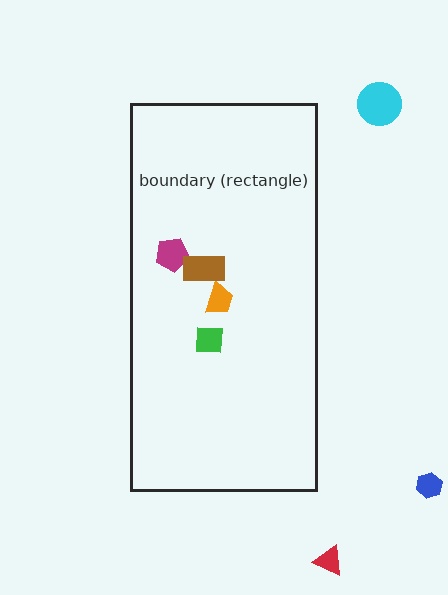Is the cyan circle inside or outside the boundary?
Outside.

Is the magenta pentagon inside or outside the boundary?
Inside.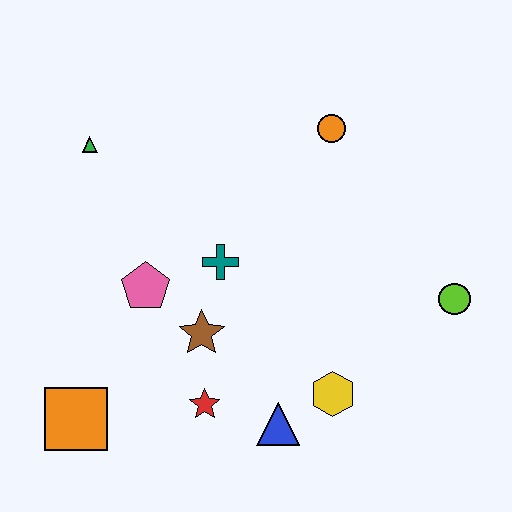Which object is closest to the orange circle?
The teal cross is closest to the orange circle.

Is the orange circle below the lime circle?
No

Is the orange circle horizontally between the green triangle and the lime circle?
Yes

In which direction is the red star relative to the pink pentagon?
The red star is below the pink pentagon.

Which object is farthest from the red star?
The orange circle is farthest from the red star.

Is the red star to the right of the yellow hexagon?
No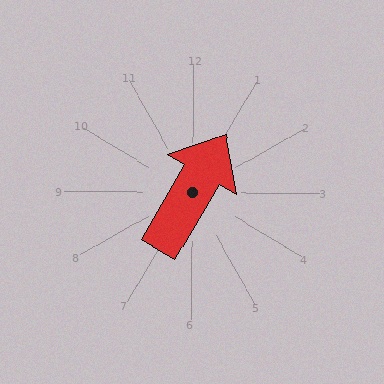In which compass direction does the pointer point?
Northeast.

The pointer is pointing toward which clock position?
Roughly 1 o'clock.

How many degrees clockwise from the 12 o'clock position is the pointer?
Approximately 30 degrees.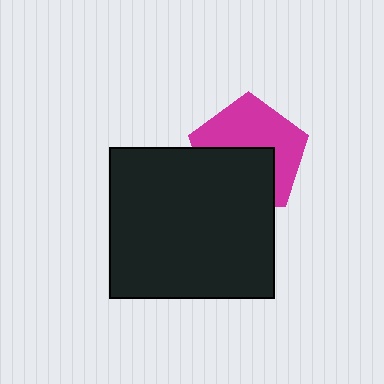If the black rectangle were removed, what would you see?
You would see the complete magenta pentagon.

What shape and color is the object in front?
The object in front is a black rectangle.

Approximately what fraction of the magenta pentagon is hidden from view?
Roughly 46% of the magenta pentagon is hidden behind the black rectangle.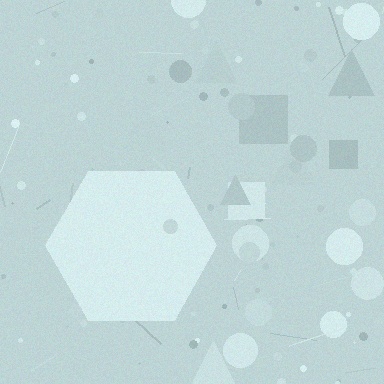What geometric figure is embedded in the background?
A hexagon is embedded in the background.